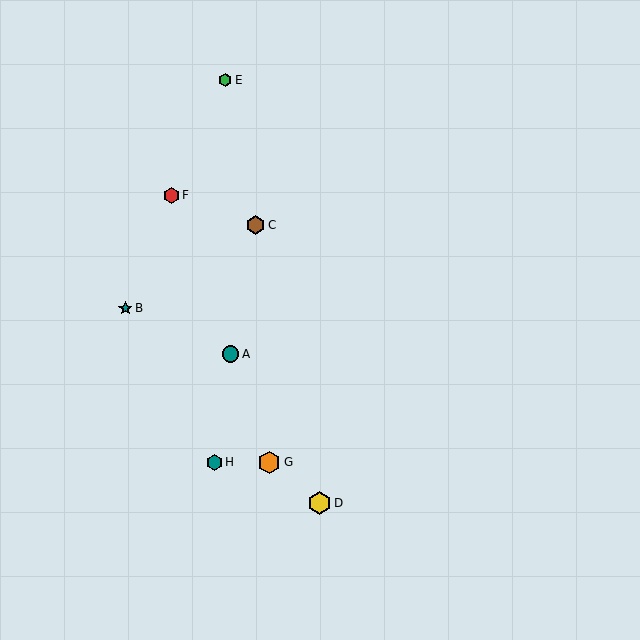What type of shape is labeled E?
Shape E is a green hexagon.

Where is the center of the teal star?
The center of the teal star is at (125, 308).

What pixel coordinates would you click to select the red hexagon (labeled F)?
Click at (171, 195) to select the red hexagon F.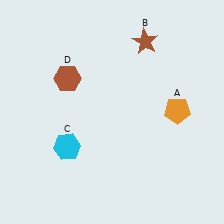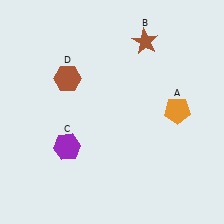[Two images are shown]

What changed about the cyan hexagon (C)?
In Image 1, C is cyan. In Image 2, it changed to purple.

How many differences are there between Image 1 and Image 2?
There is 1 difference between the two images.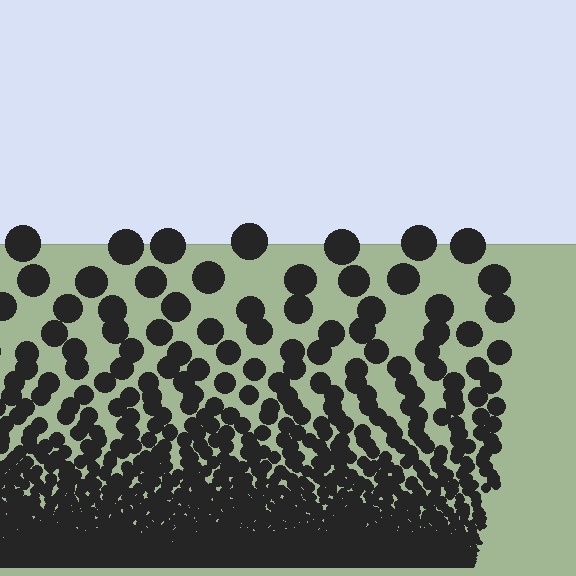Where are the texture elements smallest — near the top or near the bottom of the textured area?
Near the bottom.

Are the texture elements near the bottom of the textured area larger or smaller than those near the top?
Smaller. The gradient is inverted — elements near the bottom are smaller and denser.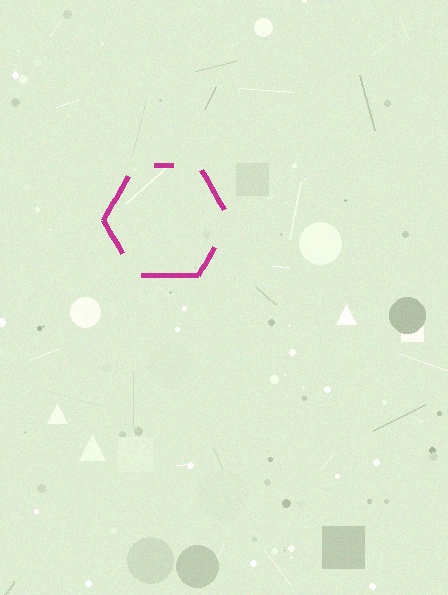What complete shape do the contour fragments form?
The contour fragments form a hexagon.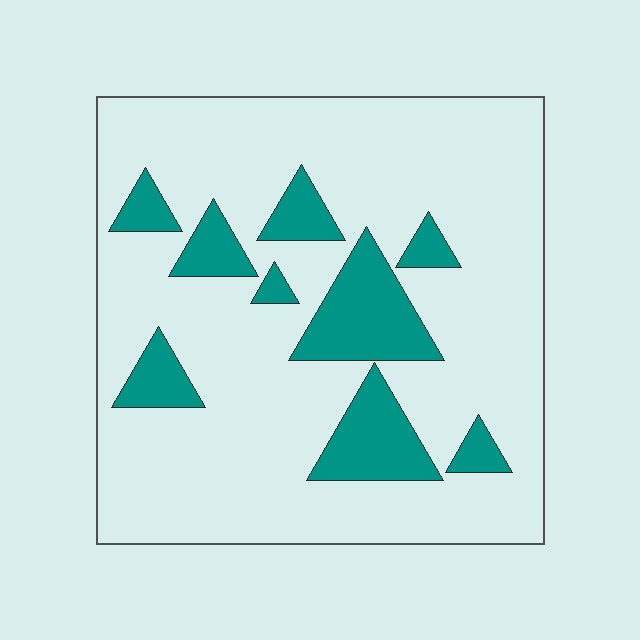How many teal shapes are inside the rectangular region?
9.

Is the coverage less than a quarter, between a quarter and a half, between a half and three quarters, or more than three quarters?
Less than a quarter.